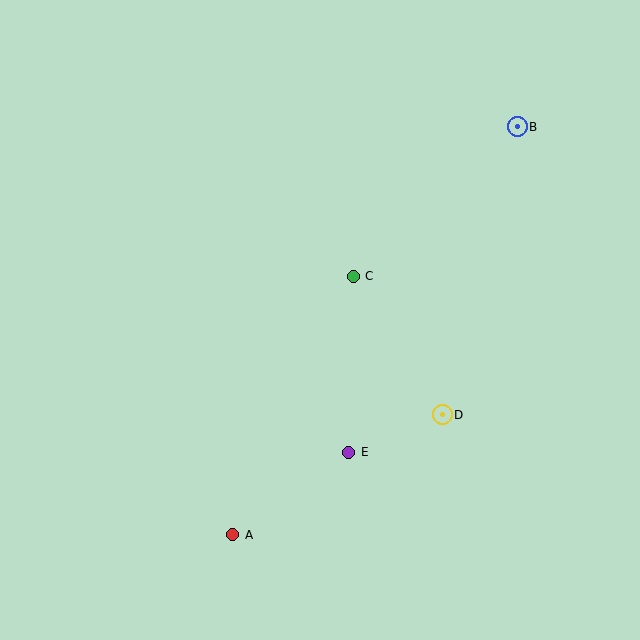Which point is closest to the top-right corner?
Point B is closest to the top-right corner.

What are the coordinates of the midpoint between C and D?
The midpoint between C and D is at (398, 346).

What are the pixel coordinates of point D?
Point D is at (442, 415).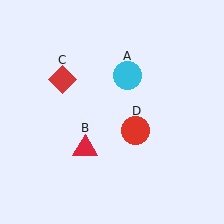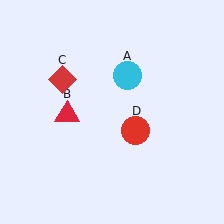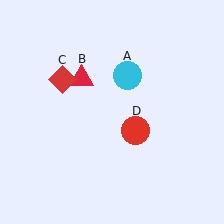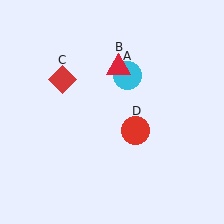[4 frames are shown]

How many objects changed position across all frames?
1 object changed position: red triangle (object B).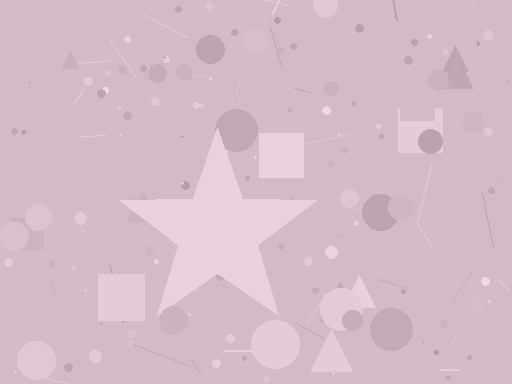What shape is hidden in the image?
A star is hidden in the image.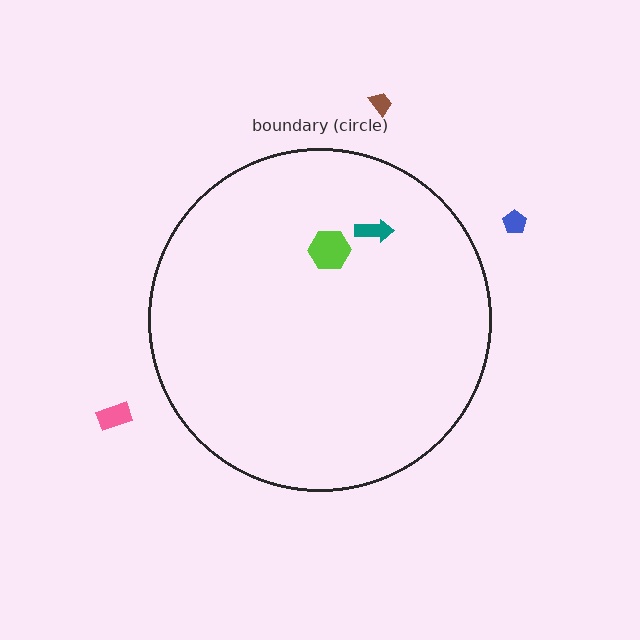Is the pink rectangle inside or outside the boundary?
Outside.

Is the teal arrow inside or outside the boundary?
Inside.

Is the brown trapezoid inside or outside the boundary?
Outside.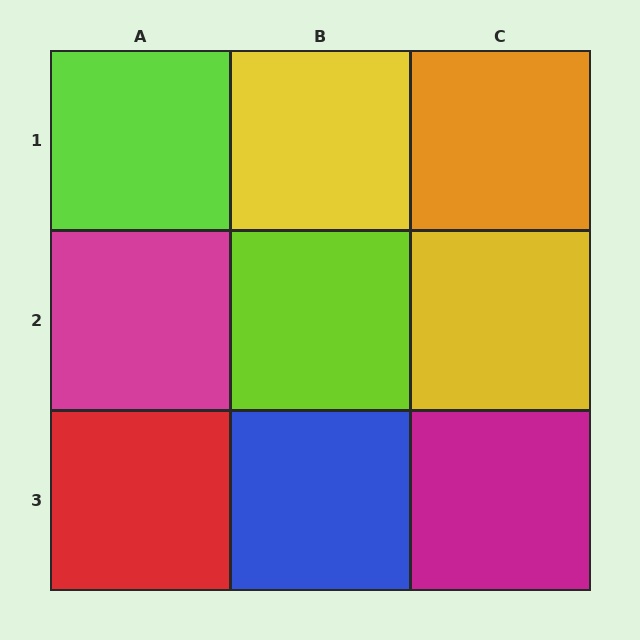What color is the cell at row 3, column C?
Magenta.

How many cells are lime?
2 cells are lime.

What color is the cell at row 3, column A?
Red.